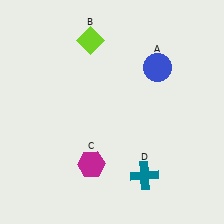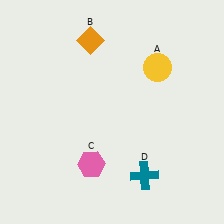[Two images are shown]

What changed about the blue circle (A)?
In Image 1, A is blue. In Image 2, it changed to yellow.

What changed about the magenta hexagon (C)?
In Image 1, C is magenta. In Image 2, it changed to pink.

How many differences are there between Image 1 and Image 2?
There are 3 differences between the two images.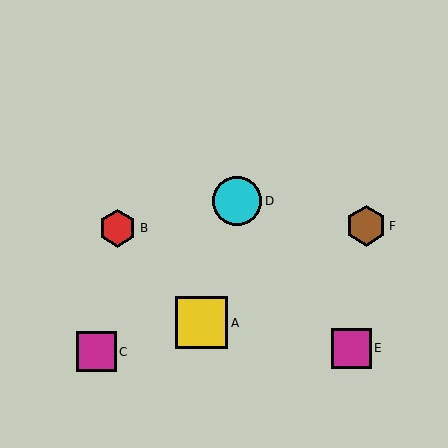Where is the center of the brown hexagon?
The center of the brown hexagon is at (366, 226).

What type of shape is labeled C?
Shape C is a magenta square.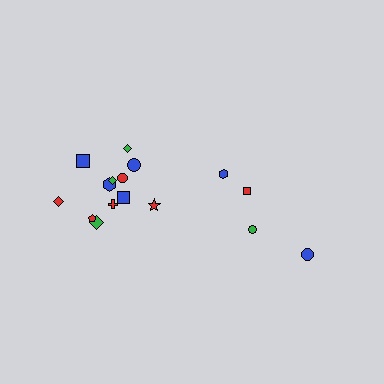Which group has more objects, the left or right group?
The left group.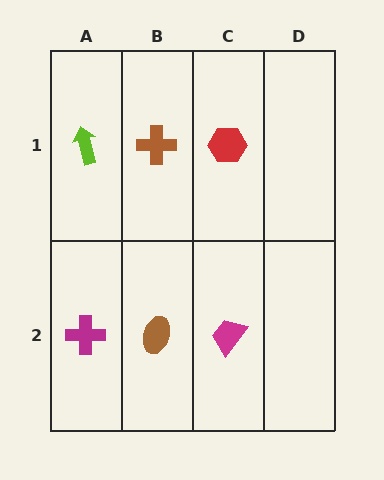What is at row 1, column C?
A red hexagon.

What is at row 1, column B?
A brown cross.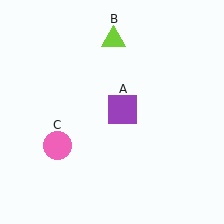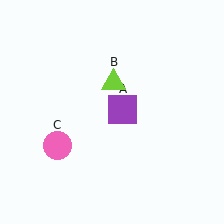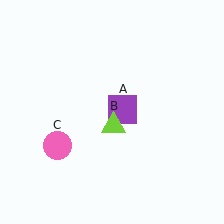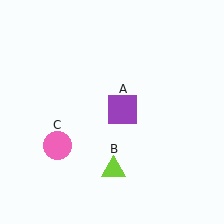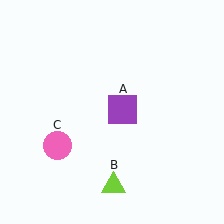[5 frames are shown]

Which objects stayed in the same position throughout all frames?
Purple square (object A) and pink circle (object C) remained stationary.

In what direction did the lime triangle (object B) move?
The lime triangle (object B) moved down.